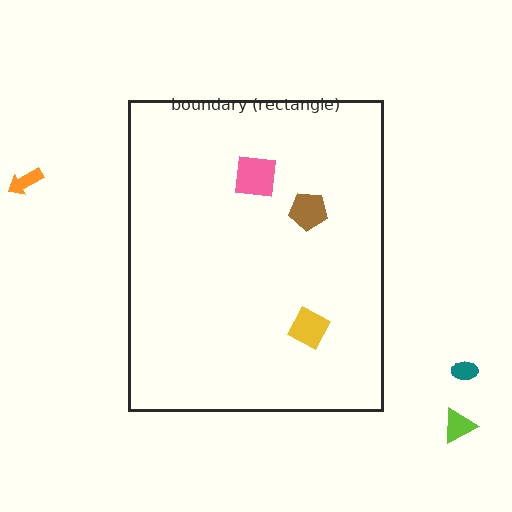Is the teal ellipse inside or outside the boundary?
Outside.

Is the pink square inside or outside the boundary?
Inside.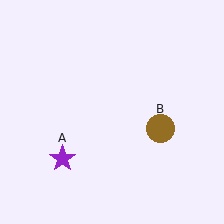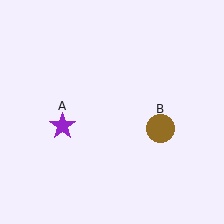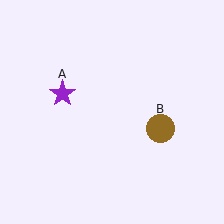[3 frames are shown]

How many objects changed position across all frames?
1 object changed position: purple star (object A).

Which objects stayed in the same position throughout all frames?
Brown circle (object B) remained stationary.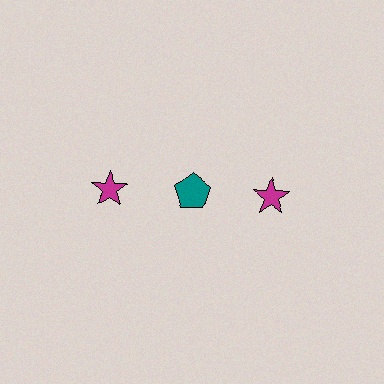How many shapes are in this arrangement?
There are 3 shapes arranged in a grid pattern.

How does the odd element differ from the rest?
It differs in both color (teal instead of magenta) and shape (pentagon instead of star).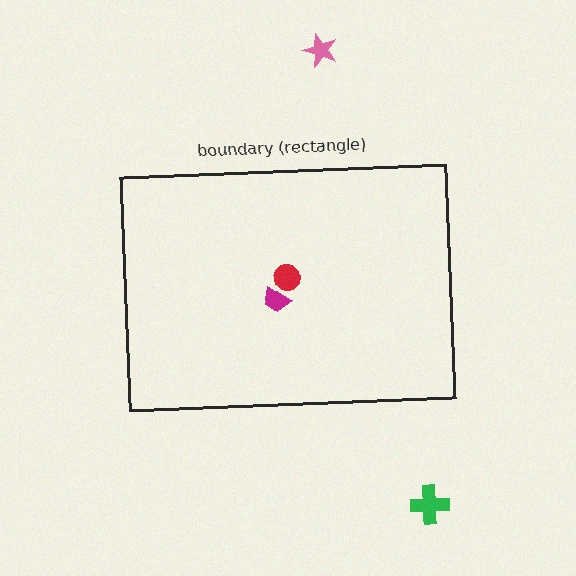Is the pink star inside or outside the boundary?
Outside.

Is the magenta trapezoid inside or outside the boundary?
Inside.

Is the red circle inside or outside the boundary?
Inside.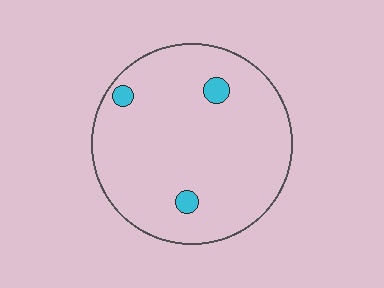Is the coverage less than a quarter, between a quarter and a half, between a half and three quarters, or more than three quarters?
Less than a quarter.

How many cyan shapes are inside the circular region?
3.